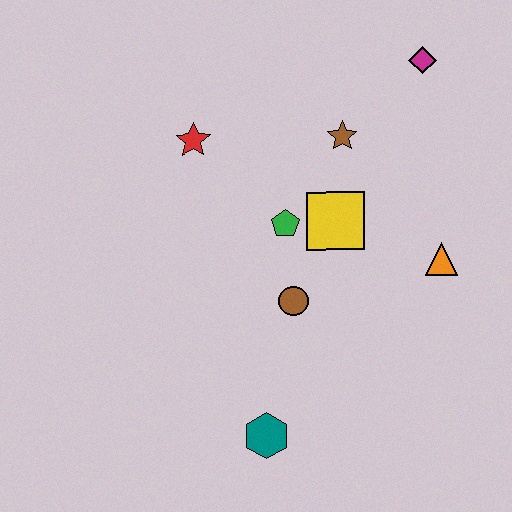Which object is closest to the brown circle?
The green pentagon is closest to the brown circle.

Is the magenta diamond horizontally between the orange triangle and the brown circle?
Yes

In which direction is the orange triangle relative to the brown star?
The orange triangle is below the brown star.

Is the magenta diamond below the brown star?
No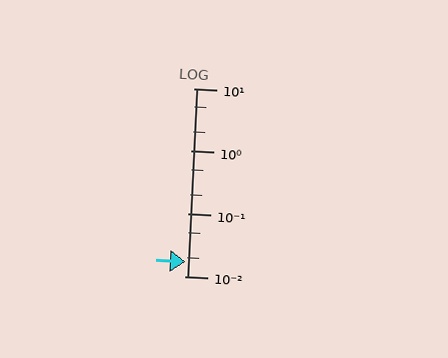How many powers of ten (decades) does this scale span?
The scale spans 3 decades, from 0.01 to 10.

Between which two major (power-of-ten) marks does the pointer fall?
The pointer is between 0.01 and 0.1.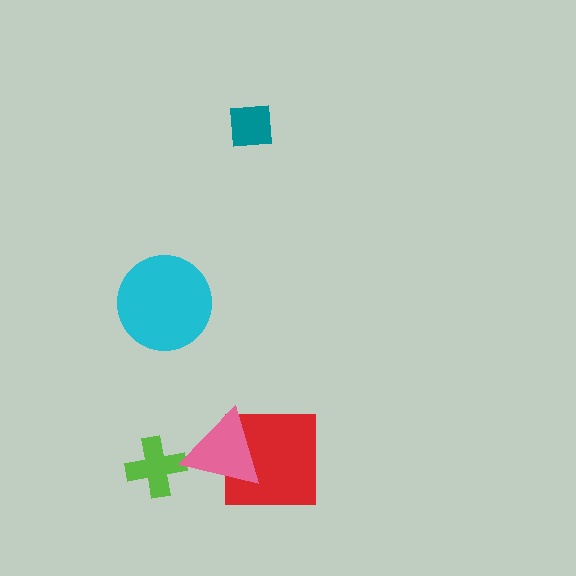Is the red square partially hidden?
Yes, it is partially covered by another shape.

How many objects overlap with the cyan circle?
0 objects overlap with the cyan circle.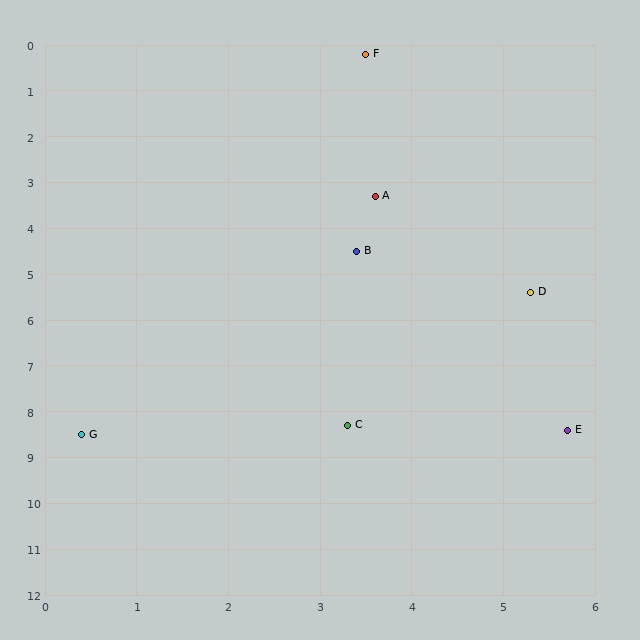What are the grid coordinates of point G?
Point G is at approximately (0.4, 8.5).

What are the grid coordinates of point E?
Point E is at approximately (5.7, 8.4).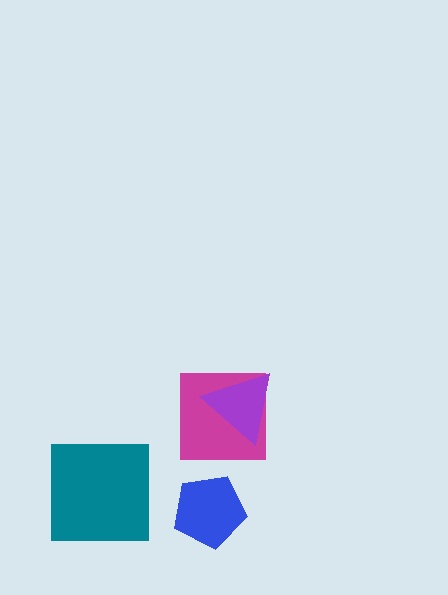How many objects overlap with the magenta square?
1 object overlaps with the magenta square.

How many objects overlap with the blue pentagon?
0 objects overlap with the blue pentagon.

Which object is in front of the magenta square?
The purple triangle is in front of the magenta square.